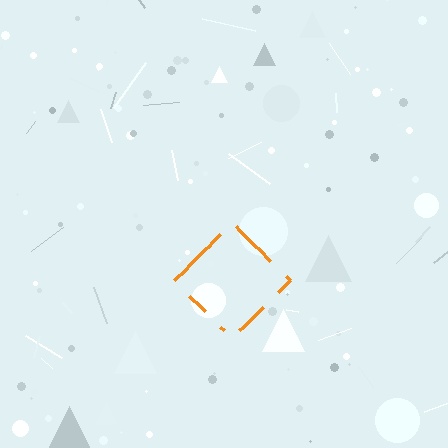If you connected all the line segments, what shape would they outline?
They would outline a diamond.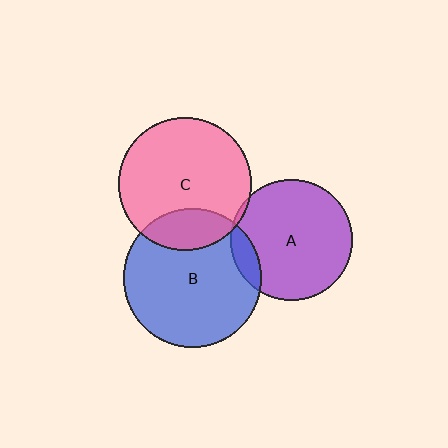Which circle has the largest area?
Circle B (blue).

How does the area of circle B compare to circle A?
Approximately 1.3 times.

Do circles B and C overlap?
Yes.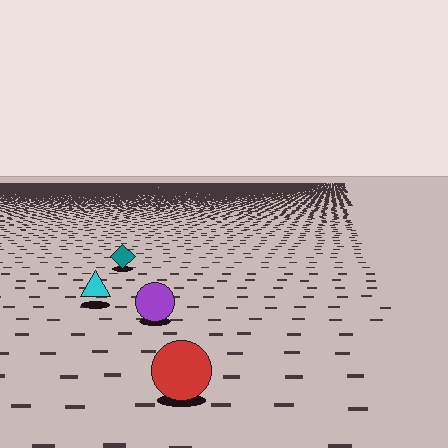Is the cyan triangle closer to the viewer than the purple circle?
No. The purple circle is closer — you can tell from the texture gradient: the ground texture is coarser near it.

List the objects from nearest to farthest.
From nearest to farthest: the red circle, the purple circle, the cyan triangle, the teal diamond.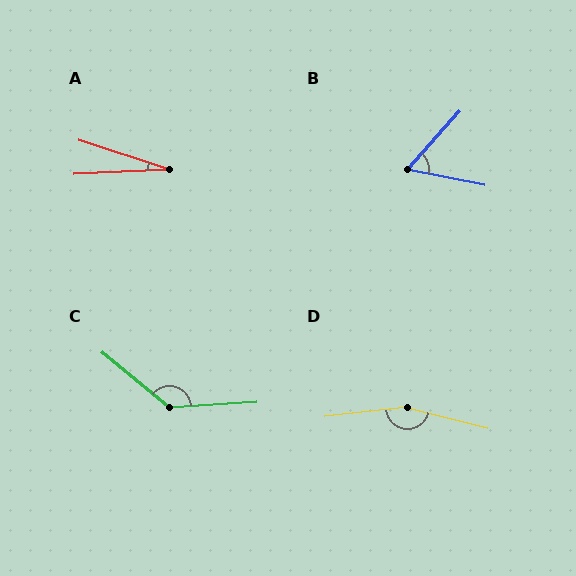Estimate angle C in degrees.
Approximately 137 degrees.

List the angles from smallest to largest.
A (20°), B (60°), C (137°), D (160°).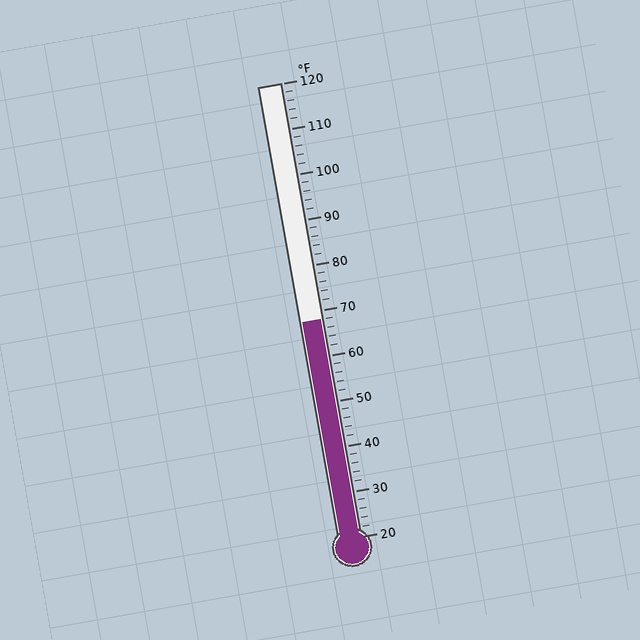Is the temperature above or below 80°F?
The temperature is below 80°F.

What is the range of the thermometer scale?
The thermometer scale ranges from 20°F to 120°F.